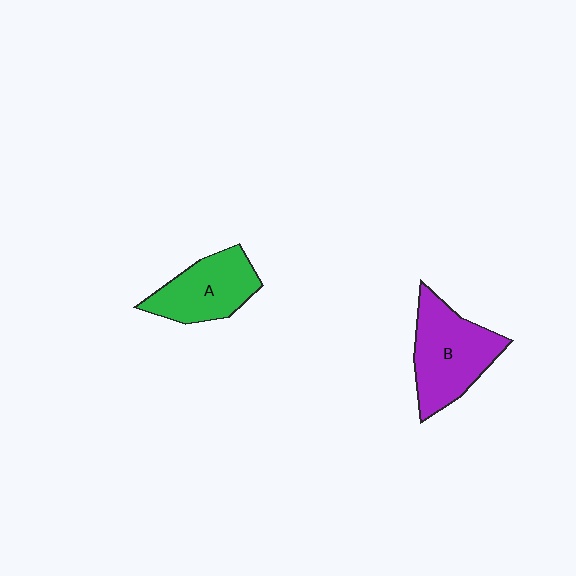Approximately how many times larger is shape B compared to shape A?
Approximately 1.3 times.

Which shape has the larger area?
Shape B (purple).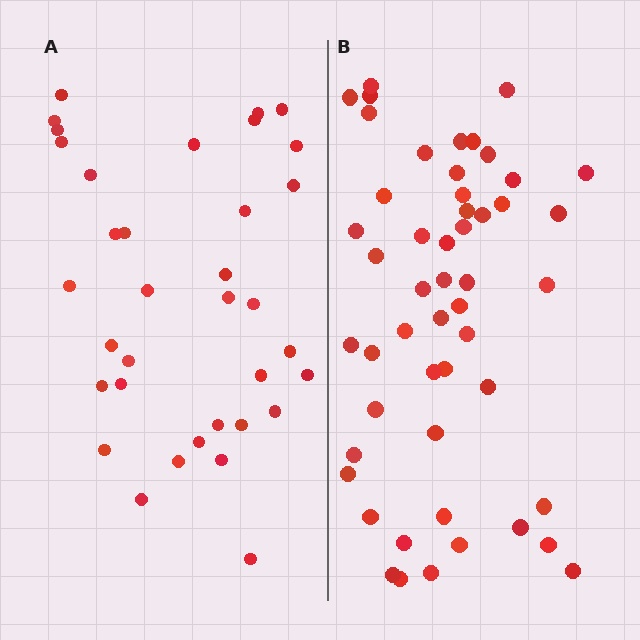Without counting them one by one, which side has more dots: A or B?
Region B (the right region) has more dots.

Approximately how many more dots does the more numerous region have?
Region B has approximately 15 more dots than region A.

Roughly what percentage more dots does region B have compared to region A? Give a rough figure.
About 45% more.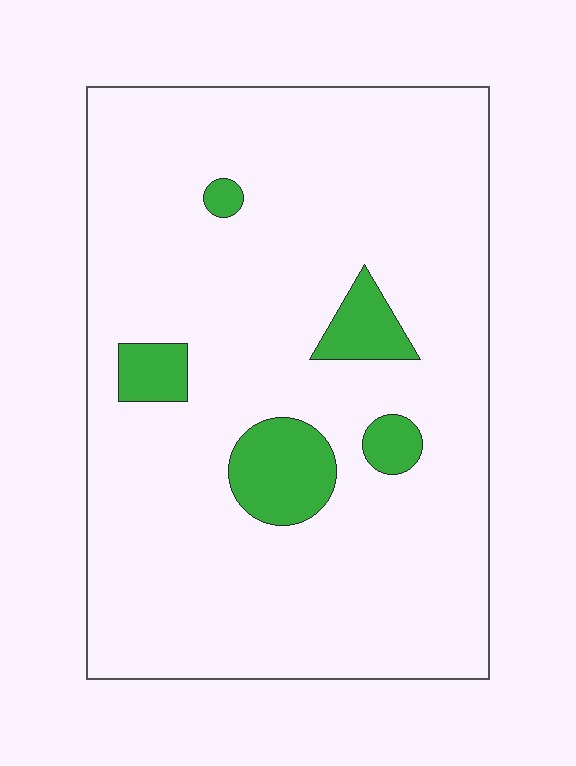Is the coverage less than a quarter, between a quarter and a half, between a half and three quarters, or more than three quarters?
Less than a quarter.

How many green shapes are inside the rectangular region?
5.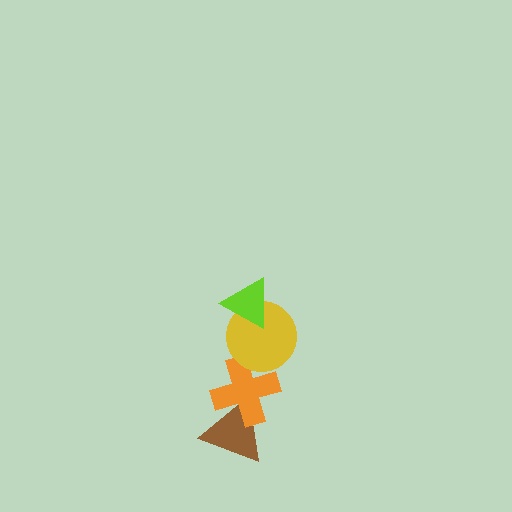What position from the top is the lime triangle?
The lime triangle is 1st from the top.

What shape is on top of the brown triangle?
The orange cross is on top of the brown triangle.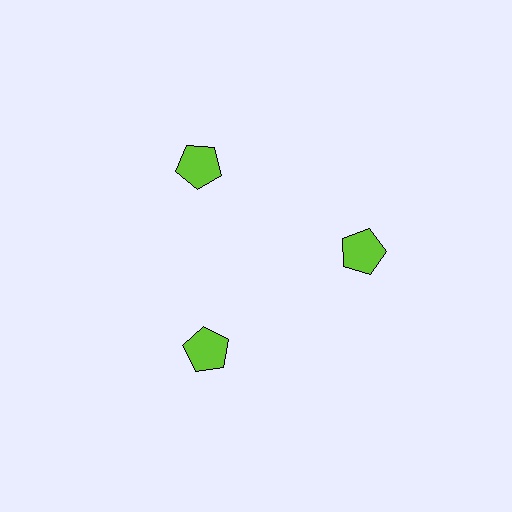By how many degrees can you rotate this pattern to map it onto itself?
The pattern maps onto itself every 120 degrees of rotation.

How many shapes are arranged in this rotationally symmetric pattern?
There are 3 shapes, arranged in 3 groups of 1.